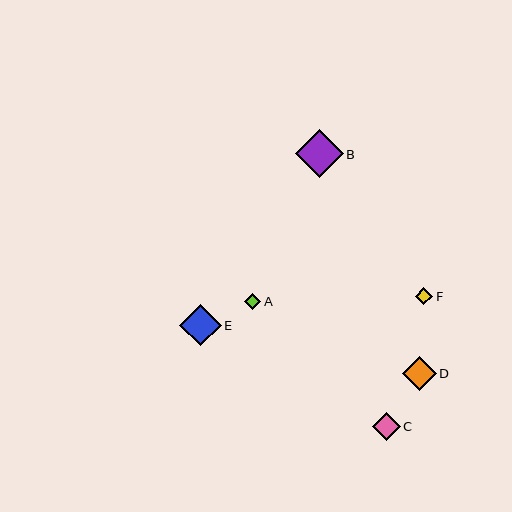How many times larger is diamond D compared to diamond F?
Diamond D is approximately 1.9 times the size of diamond F.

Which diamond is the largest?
Diamond B is the largest with a size of approximately 48 pixels.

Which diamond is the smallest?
Diamond A is the smallest with a size of approximately 16 pixels.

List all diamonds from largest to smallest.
From largest to smallest: B, E, D, C, F, A.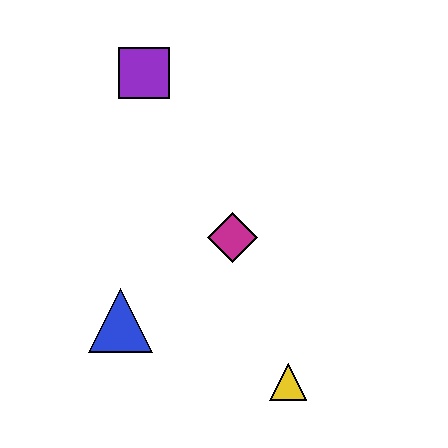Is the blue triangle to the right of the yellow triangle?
No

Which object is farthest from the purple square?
The yellow triangle is farthest from the purple square.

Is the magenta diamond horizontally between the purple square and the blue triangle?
No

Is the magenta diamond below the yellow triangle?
No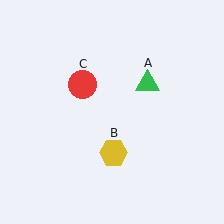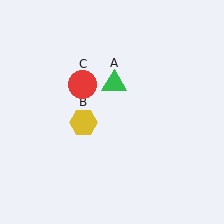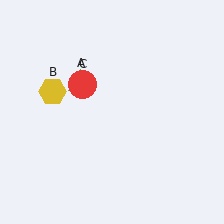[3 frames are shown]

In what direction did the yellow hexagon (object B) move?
The yellow hexagon (object B) moved up and to the left.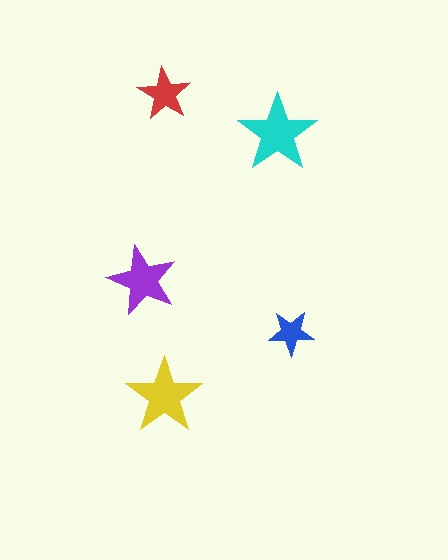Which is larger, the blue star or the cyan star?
The cyan one.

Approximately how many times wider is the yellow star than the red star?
About 1.5 times wider.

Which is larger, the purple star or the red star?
The purple one.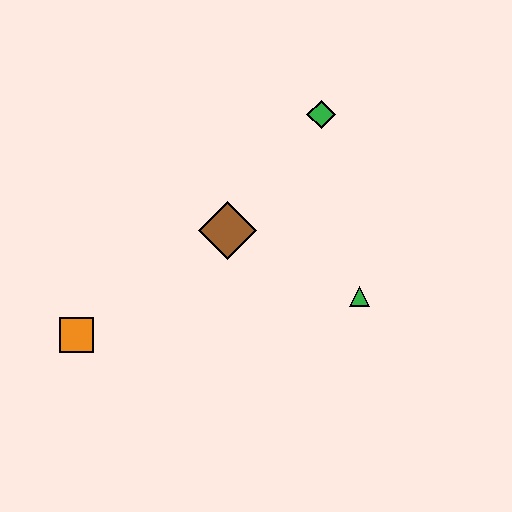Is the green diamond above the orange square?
Yes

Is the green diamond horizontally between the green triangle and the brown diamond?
Yes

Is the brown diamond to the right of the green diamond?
No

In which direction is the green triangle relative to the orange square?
The green triangle is to the right of the orange square.